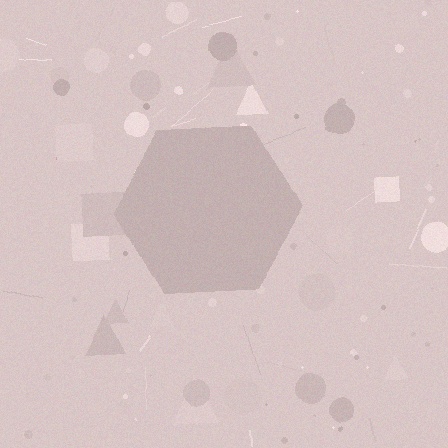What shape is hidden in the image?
A hexagon is hidden in the image.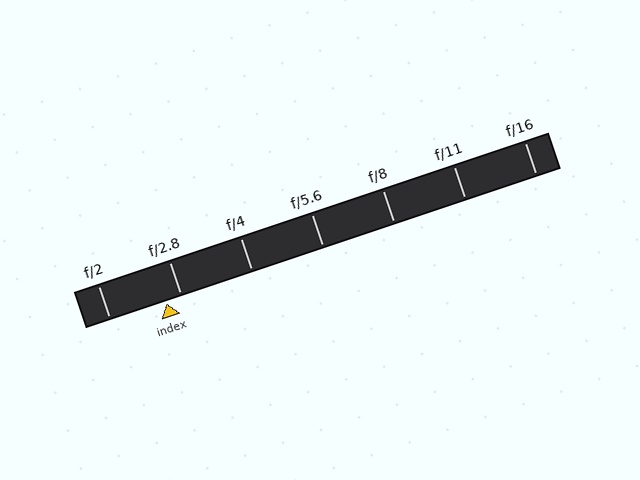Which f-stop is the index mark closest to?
The index mark is closest to f/2.8.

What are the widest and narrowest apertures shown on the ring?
The widest aperture shown is f/2 and the narrowest is f/16.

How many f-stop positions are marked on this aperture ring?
There are 7 f-stop positions marked.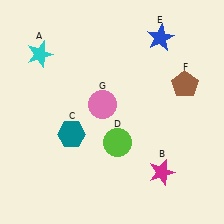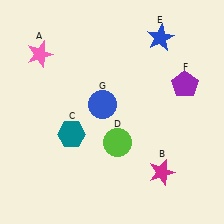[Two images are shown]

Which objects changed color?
A changed from cyan to pink. F changed from brown to purple. G changed from pink to blue.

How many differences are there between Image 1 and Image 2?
There are 3 differences between the two images.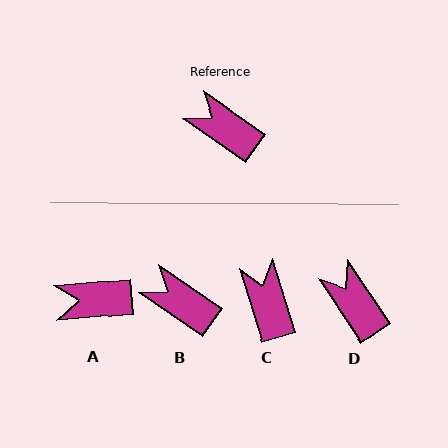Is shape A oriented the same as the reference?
No, it is off by about 40 degrees.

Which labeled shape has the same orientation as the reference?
B.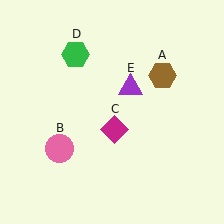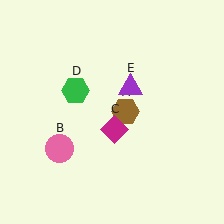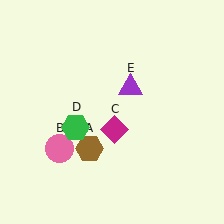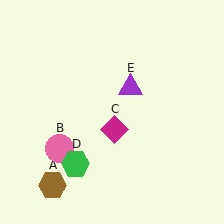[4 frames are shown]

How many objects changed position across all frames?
2 objects changed position: brown hexagon (object A), green hexagon (object D).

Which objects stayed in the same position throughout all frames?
Pink circle (object B) and magenta diamond (object C) and purple triangle (object E) remained stationary.